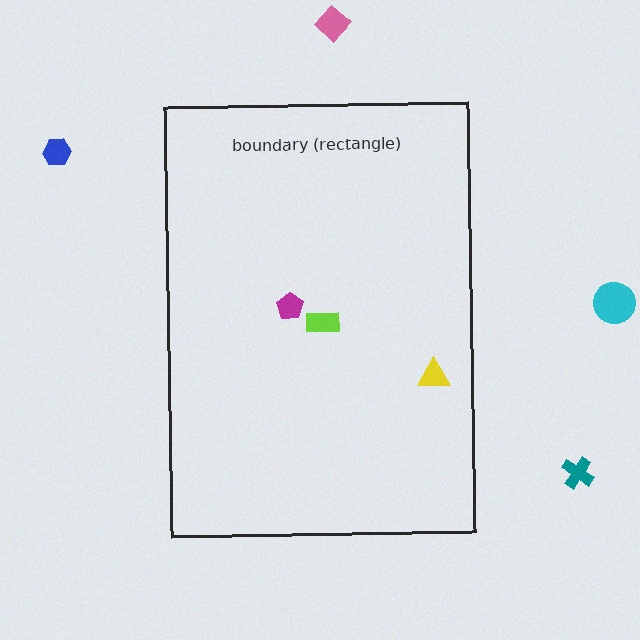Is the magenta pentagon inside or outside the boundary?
Inside.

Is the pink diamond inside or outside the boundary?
Outside.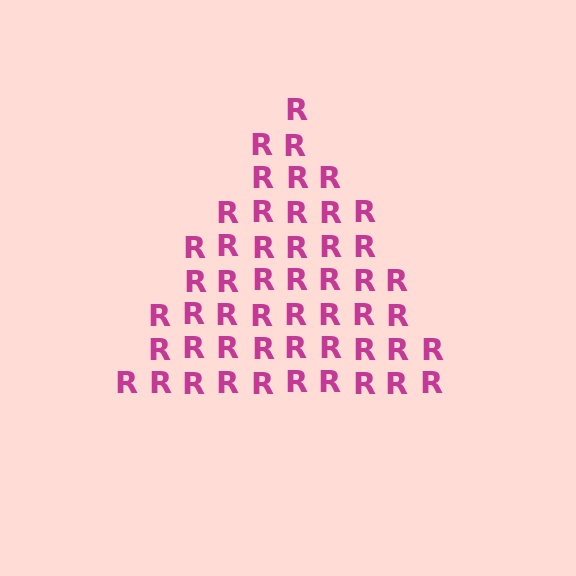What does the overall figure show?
The overall figure shows a triangle.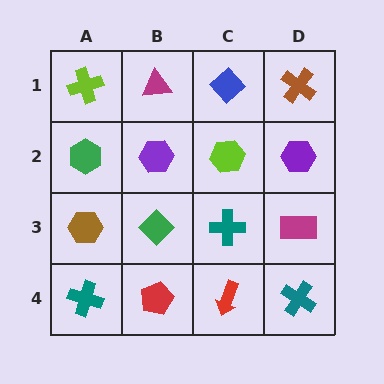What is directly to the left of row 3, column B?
A brown hexagon.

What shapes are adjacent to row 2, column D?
A brown cross (row 1, column D), a magenta rectangle (row 3, column D), a lime hexagon (row 2, column C).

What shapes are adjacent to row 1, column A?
A green hexagon (row 2, column A), a magenta triangle (row 1, column B).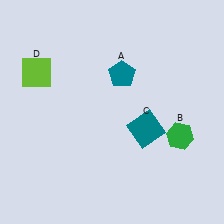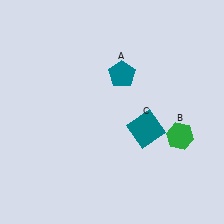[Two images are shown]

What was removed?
The lime square (D) was removed in Image 2.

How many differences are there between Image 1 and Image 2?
There is 1 difference between the two images.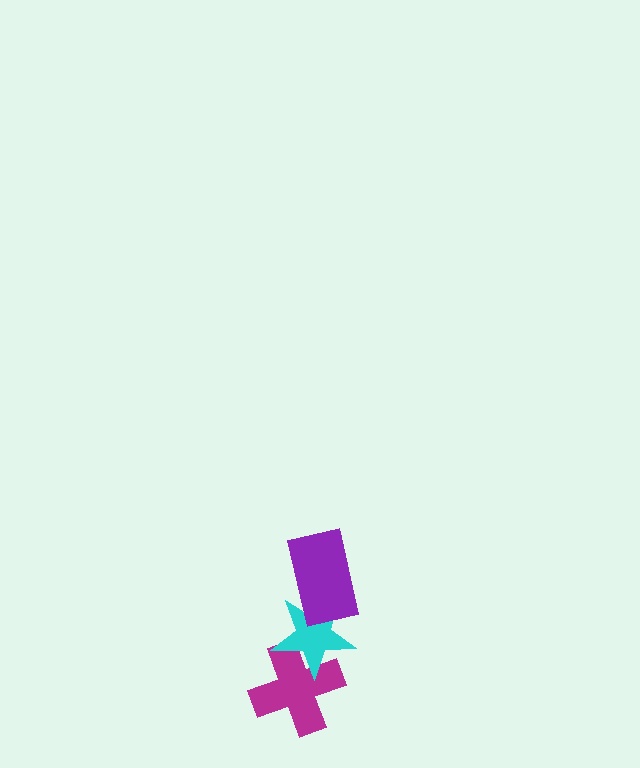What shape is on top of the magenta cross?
The cyan star is on top of the magenta cross.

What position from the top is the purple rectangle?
The purple rectangle is 1st from the top.